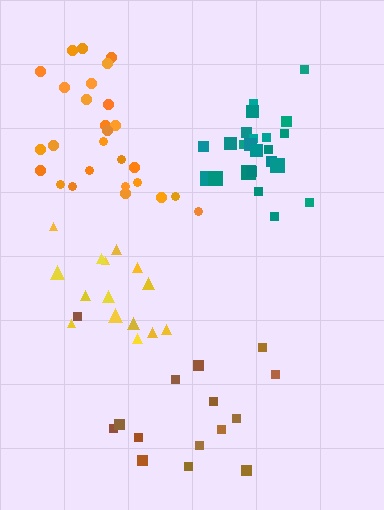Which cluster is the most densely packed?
Teal.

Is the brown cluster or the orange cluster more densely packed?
Orange.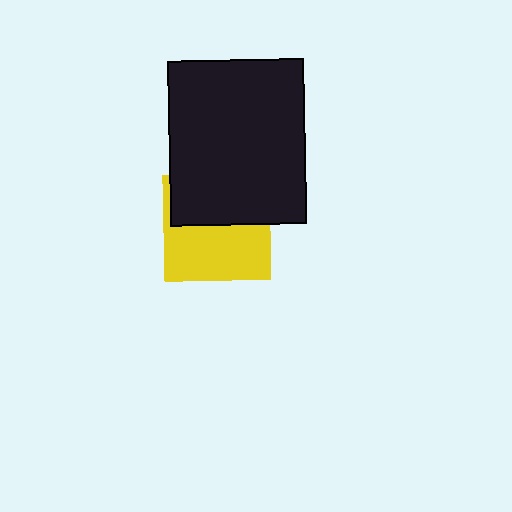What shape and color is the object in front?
The object in front is a black rectangle.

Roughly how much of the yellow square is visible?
About half of it is visible (roughly 55%).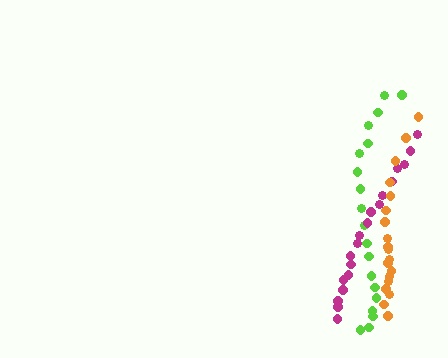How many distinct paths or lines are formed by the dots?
There are 3 distinct paths.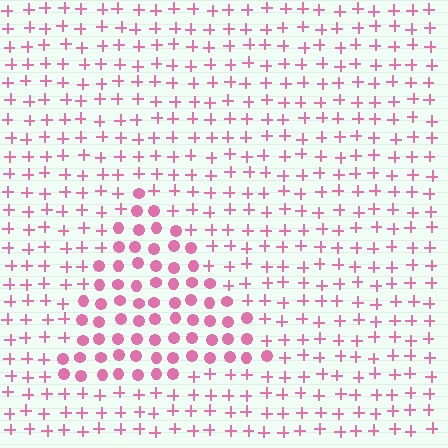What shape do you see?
I see a triangle.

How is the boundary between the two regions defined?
The boundary is defined by a change in element shape: circles inside vs. plus signs outside. All elements share the same color and spacing.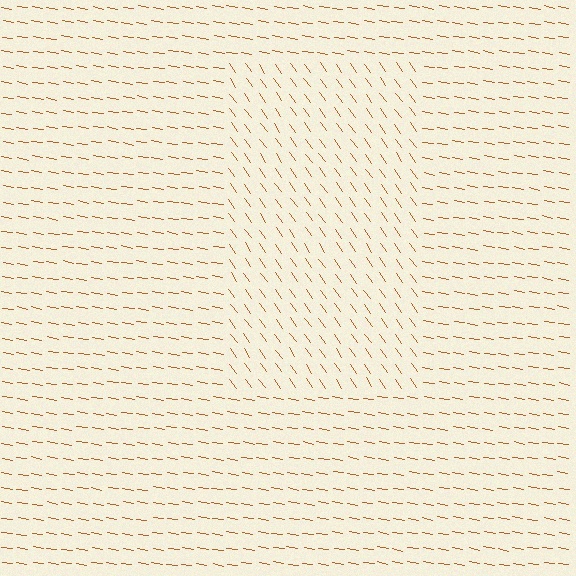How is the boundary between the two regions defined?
The boundary is defined purely by a change in line orientation (approximately 45 degrees difference). All lines are the same color and thickness.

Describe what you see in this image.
The image is filled with small brown line segments. A rectangle region in the image has lines oriented differently from the surrounding lines, creating a visible texture boundary.